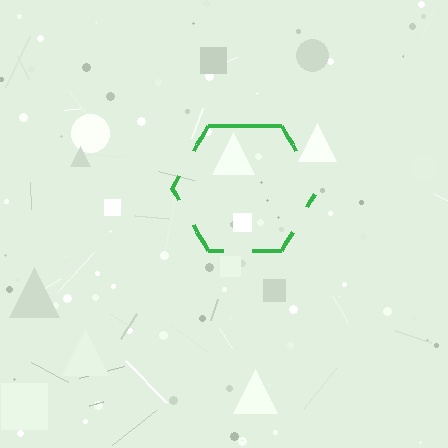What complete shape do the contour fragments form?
The contour fragments form a hexagon.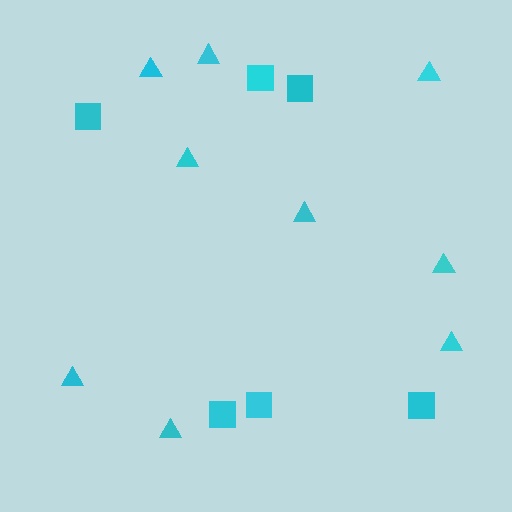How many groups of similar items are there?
There are 2 groups: one group of triangles (9) and one group of squares (6).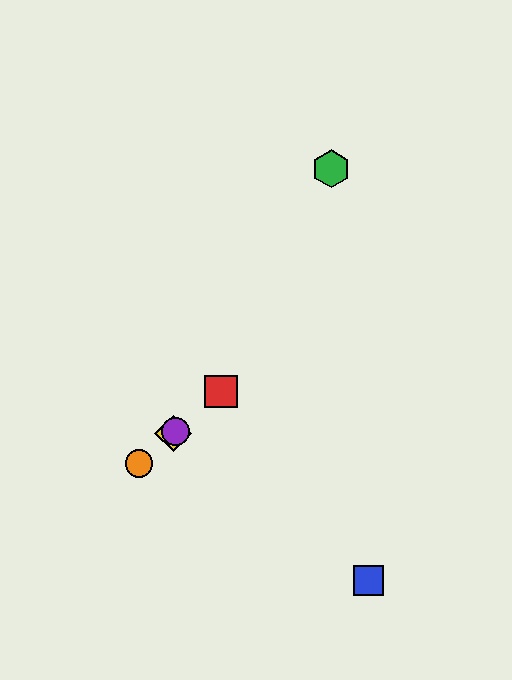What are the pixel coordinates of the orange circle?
The orange circle is at (139, 464).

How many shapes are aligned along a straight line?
4 shapes (the red square, the yellow diamond, the purple circle, the orange circle) are aligned along a straight line.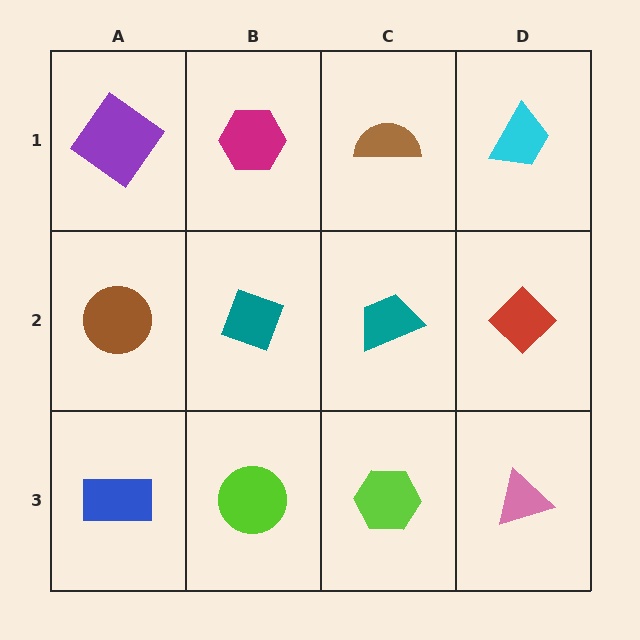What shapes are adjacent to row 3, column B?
A teal diamond (row 2, column B), a blue rectangle (row 3, column A), a lime hexagon (row 3, column C).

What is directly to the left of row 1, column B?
A purple diamond.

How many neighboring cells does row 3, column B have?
3.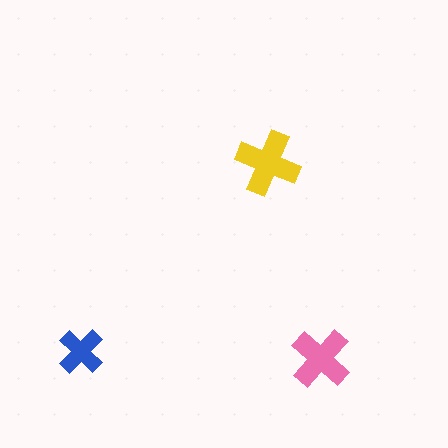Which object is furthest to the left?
The blue cross is leftmost.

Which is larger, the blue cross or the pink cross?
The pink one.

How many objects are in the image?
There are 3 objects in the image.